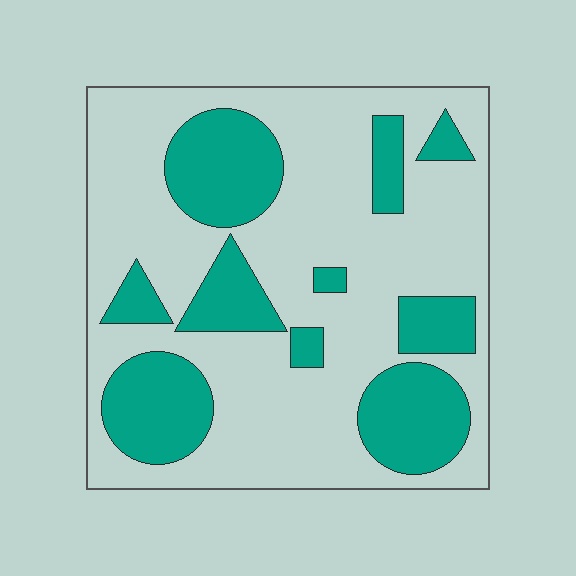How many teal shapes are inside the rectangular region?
10.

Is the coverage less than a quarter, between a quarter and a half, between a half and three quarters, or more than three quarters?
Between a quarter and a half.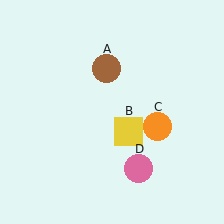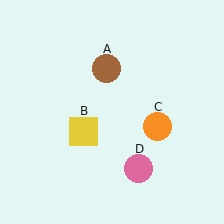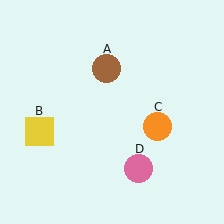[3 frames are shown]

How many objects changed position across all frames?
1 object changed position: yellow square (object B).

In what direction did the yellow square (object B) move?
The yellow square (object B) moved left.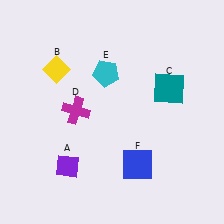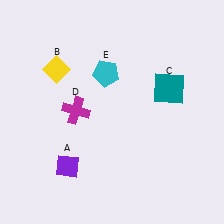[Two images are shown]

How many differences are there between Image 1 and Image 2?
There is 1 difference between the two images.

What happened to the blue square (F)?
The blue square (F) was removed in Image 2. It was in the bottom-right area of Image 1.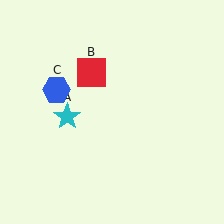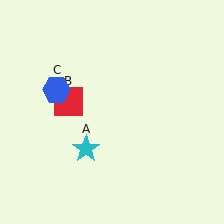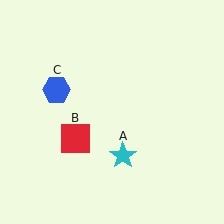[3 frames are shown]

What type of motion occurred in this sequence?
The cyan star (object A), red square (object B) rotated counterclockwise around the center of the scene.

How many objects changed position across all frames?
2 objects changed position: cyan star (object A), red square (object B).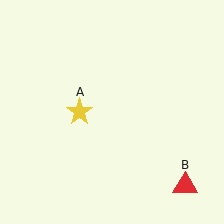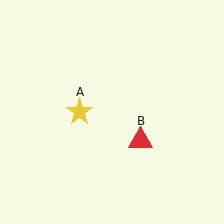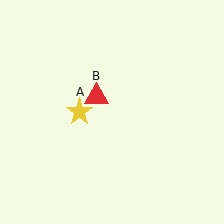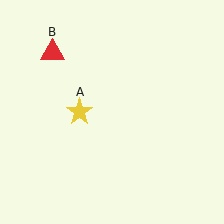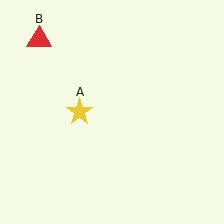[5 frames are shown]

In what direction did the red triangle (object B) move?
The red triangle (object B) moved up and to the left.